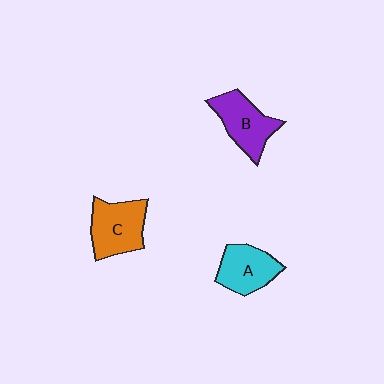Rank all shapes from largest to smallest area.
From largest to smallest: C (orange), B (purple), A (cyan).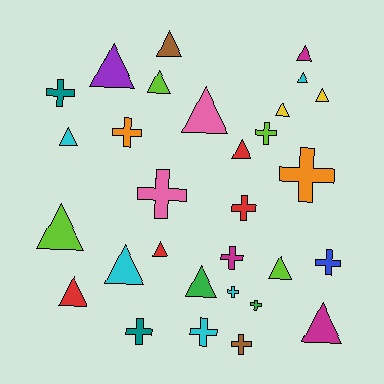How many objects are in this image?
There are 30 objects.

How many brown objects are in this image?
There are 2 brown objects.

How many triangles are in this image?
There are 17 triangles.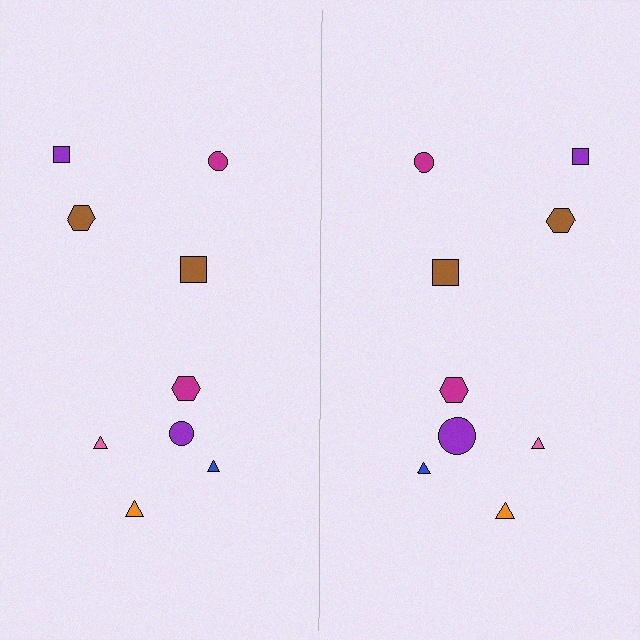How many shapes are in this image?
There are 18 shapes in this image.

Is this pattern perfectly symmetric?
No, the pattern is not perfectly symmetric. The purple circle on the right side has a different size than its mirror counterpart.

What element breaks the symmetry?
The purple circle on the right side has a different size than its mirror counterpart.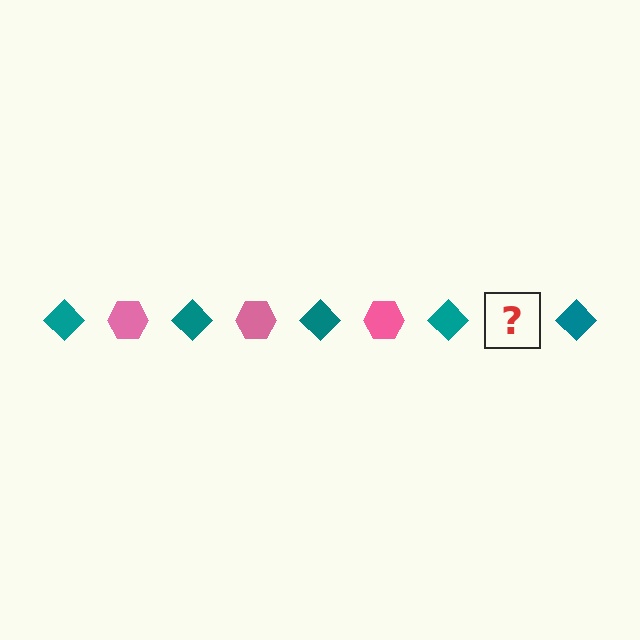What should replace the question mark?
The question mark should be replaced with a pink hexagon.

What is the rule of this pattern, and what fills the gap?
The rule is that the pattern alternates between teal diamond and pink hexagon. The gap should be filled with a pink hexagon.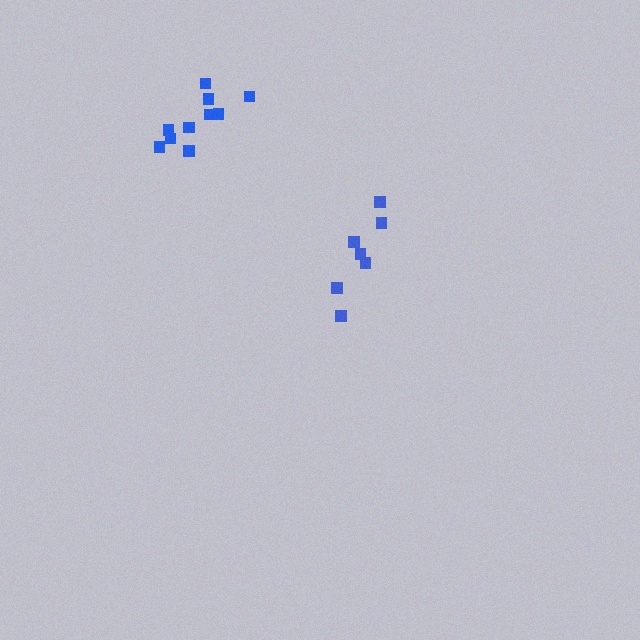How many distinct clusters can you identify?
There are 2 distinct clusters.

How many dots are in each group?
Group 1: 10 dots, Group 2: 7 dots (17 total).